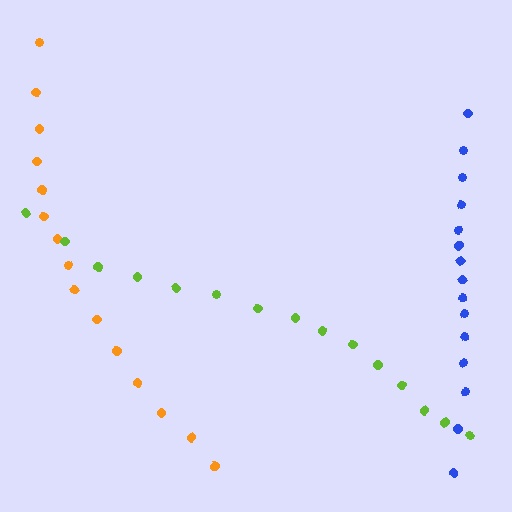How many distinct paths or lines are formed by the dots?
There are 3 distinct paths.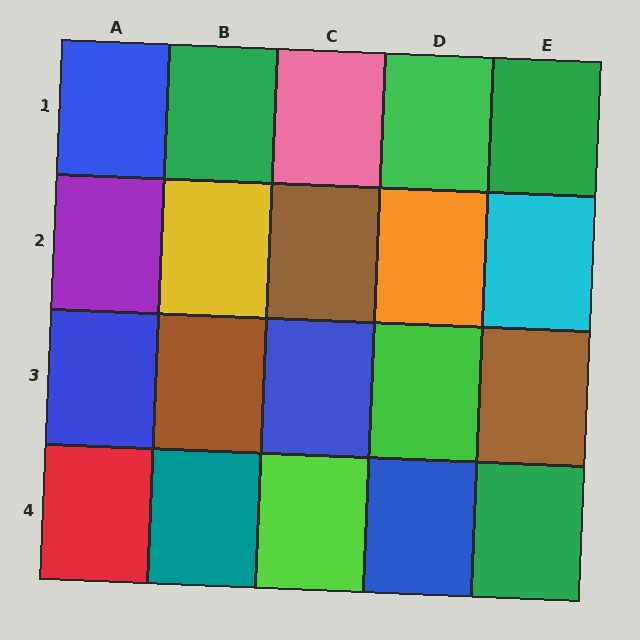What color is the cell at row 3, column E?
Brown.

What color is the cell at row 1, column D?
Green.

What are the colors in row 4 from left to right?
Red, teal, lime, blue, green.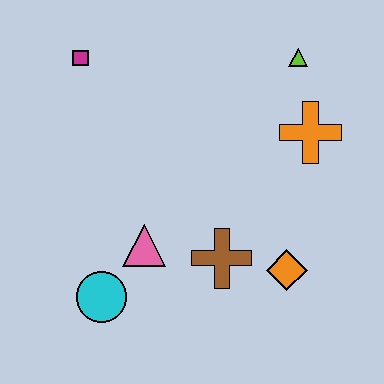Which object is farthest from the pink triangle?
The lime triangle is farthest from the pink triangle.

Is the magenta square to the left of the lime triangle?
Yes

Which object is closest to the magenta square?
The pink triangle is closest to the magenta square.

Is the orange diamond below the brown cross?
Yes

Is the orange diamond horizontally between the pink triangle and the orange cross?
Yes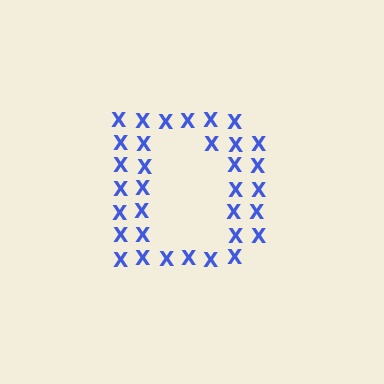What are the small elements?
The small elements are letter X's.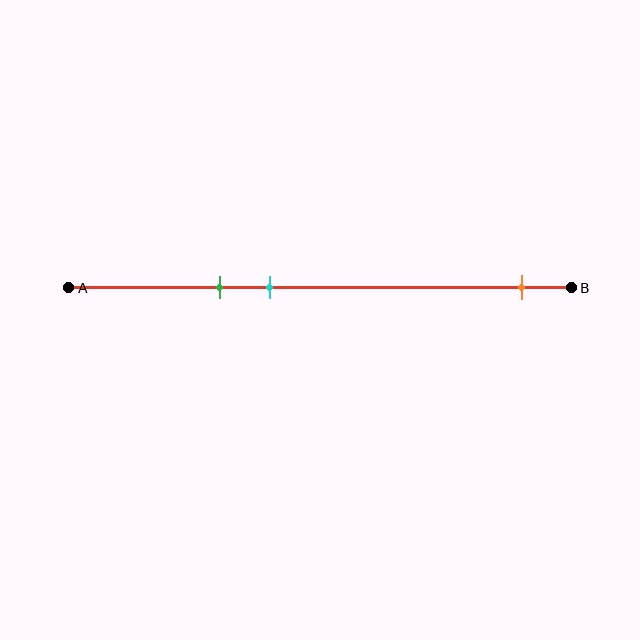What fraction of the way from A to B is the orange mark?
The orange mark is approximately 90% (0.9) of the way from A to B.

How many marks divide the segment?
There are 3 marks dividing the segment.